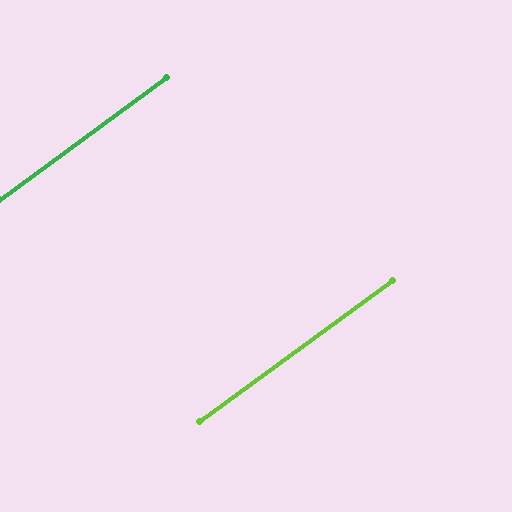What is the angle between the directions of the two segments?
Approximately 0 degrees.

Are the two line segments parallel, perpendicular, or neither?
Parallel — their directions differ by only 0.2°.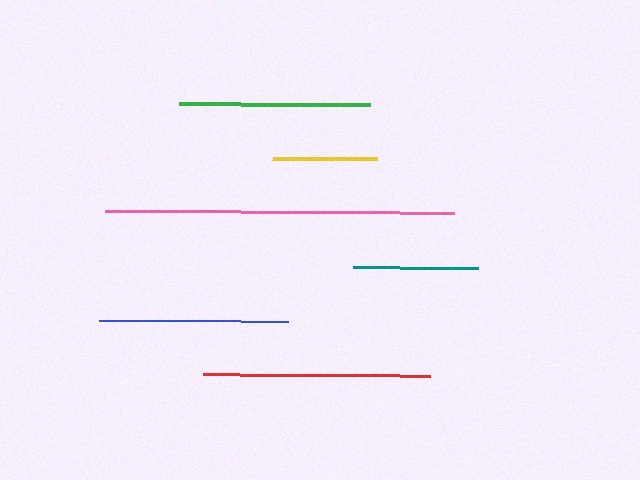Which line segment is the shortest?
The yellow line is the shortest at approximately 103 pixels.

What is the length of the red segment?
The red segment is approximately 227 pixels long.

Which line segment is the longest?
The pink line is the longest at approximately 349 pixels.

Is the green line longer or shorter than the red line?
The red line is longer than the green line.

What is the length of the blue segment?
The blue segment is approximately 189 pixels long.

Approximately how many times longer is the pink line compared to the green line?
The pink line is approximately 1.8 times the length of the green line.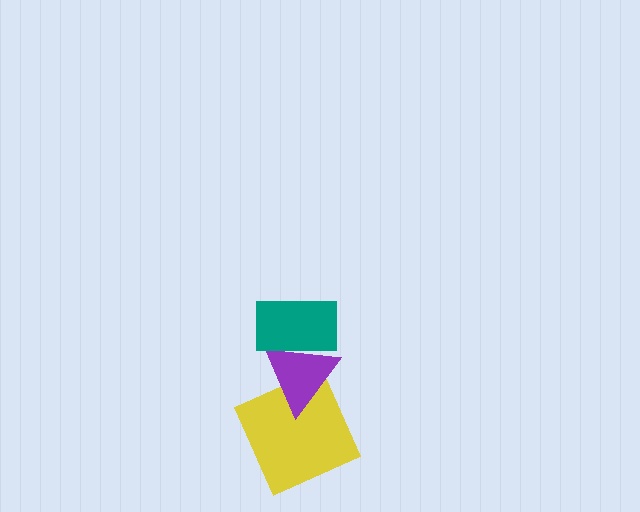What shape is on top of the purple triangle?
The teal rectangle is on top of the purple triangle.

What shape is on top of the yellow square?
The purple triangle is on top of the yellow square.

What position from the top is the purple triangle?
The purple triangle is 2nd from the top.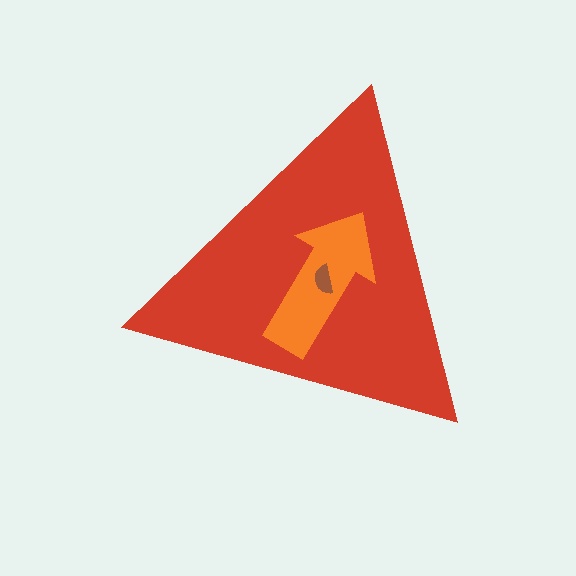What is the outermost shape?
The red triangle.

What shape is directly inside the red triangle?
The orange arrow.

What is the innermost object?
The brown semicircle.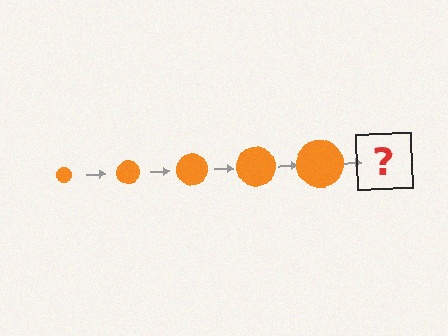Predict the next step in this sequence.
The next step is an orange circle, larger than the previous one.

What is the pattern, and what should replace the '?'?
The pattern is that the circle gets progressively larger each step. The '?' should be an orange circle, larger than the previous one.